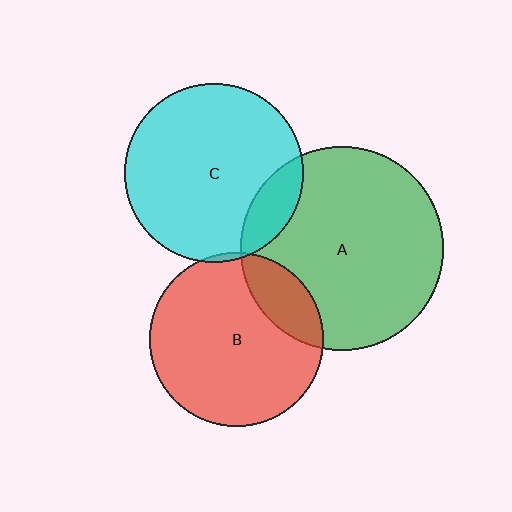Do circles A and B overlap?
Yes.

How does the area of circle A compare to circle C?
Approximately 1.3 times.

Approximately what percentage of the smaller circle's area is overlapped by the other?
Approximately 20%.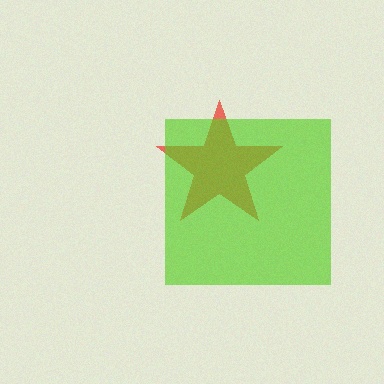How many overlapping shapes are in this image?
There are 2 overlapping shapes in the image.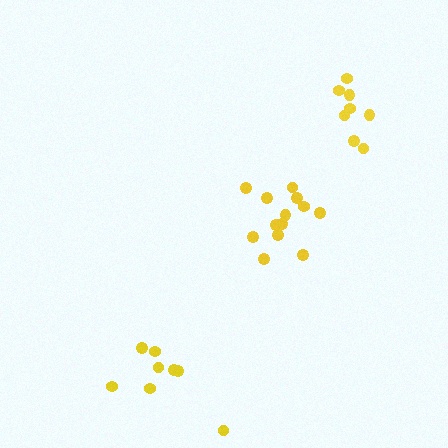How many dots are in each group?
Group 1: 13 dots, Group 2: 8 dots, Group 3: 8 dots (29 total).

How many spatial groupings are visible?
There are 3 spatial groupings.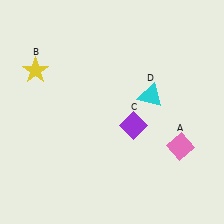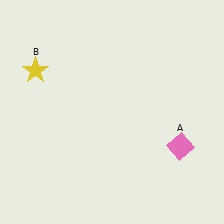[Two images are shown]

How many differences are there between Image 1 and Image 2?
There are 2 differences between the two images.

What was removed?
The cyan triangle (D), the purple diamond (C) were removed in Image 2.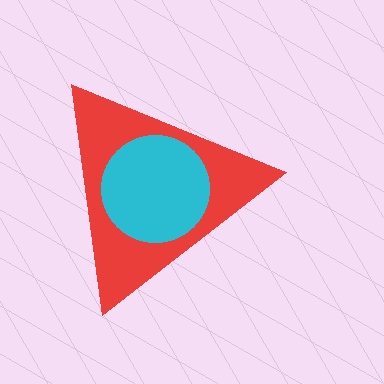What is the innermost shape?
The cyan circle.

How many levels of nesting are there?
2.